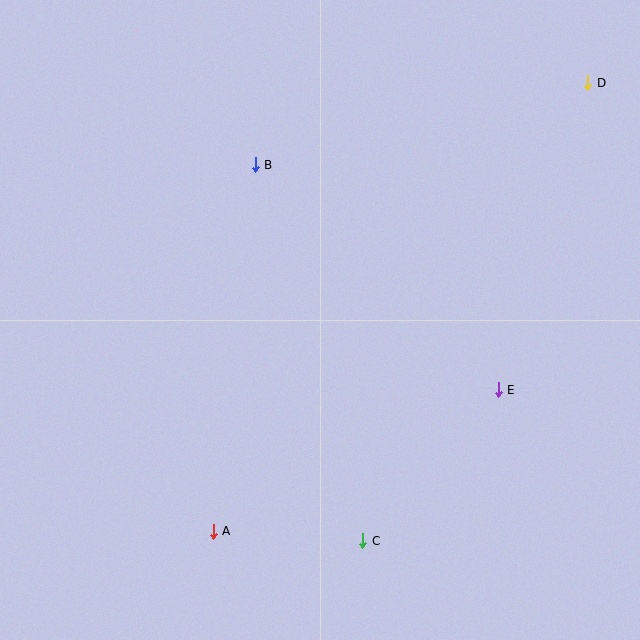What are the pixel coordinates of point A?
Point A is at (213, 531).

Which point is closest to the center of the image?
Point B at (255, 165) is closest to the center.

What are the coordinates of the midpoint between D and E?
The midpoint between D and E is at (543, 236).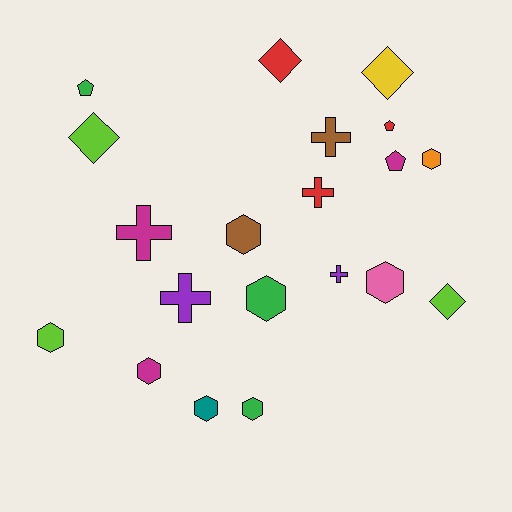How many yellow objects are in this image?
There is 1 yellow object.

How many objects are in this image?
There are 20 objects.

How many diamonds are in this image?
There are 4 diamonds.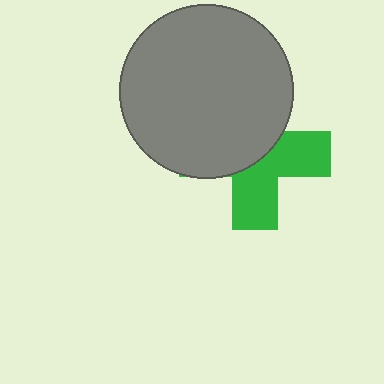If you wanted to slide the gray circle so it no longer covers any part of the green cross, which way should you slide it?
Slide it toward the upper-left — that is the most direct way to separate the two shapes.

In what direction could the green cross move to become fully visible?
The green cross could move toward the lower-right. That would shift it out from behind the gray circle entirely.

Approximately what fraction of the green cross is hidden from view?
Roughly 53% of the green cross is hidden behind the gray circle.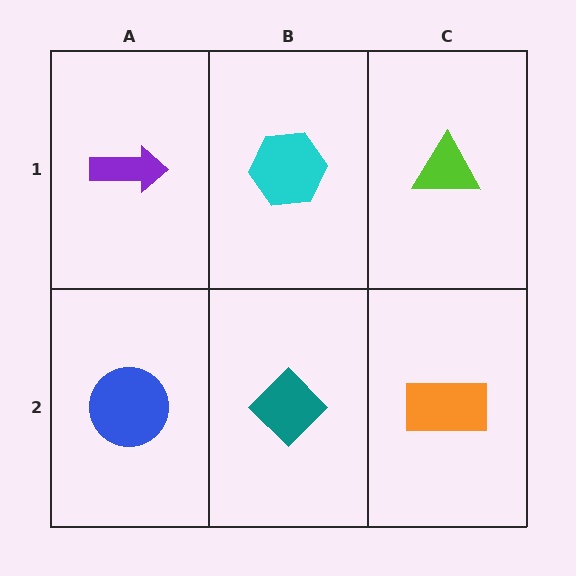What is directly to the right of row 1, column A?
A cyan hexagon.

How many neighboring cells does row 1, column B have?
3.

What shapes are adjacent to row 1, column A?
A blue circle (row 2, column A), a cyan hexagon (row 1, column B).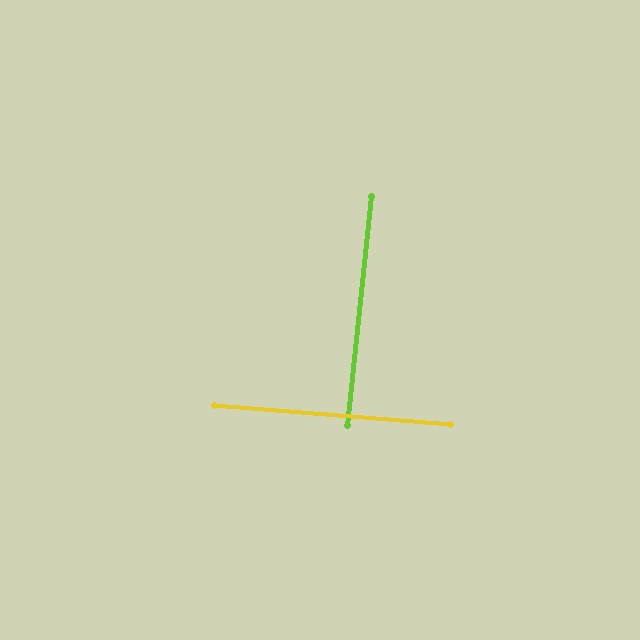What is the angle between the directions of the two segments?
Approximately 89 degrees.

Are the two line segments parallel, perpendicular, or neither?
Perpendicular — they meet at approximately 89°.